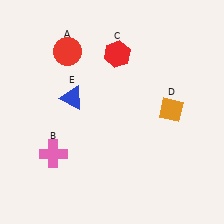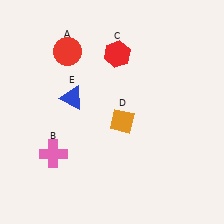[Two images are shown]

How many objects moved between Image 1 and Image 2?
1 object moved between the two images.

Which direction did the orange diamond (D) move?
The orange diamond (D) moved left.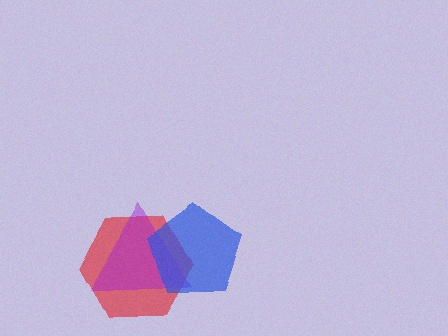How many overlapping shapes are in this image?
There are 3 overlapping shapes in the image.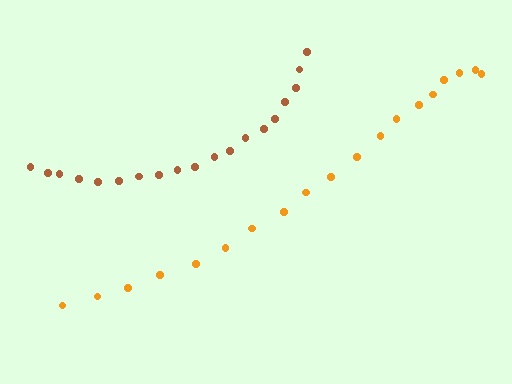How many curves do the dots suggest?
There are 2 distinct paths.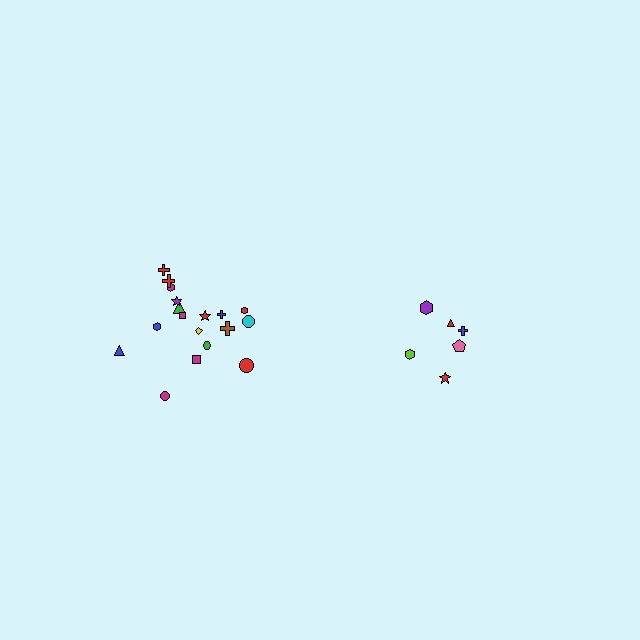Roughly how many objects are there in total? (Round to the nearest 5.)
Roughly 25 objects in total.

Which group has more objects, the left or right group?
The left group.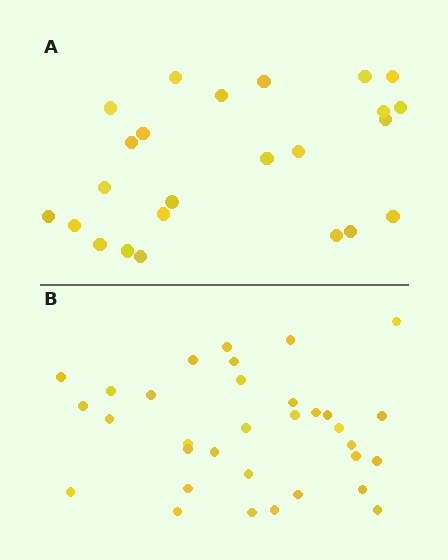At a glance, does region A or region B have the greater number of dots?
Region B (the bottom region) has more dots.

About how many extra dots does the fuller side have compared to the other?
Region B has roughly 8 or so more dots than region A.